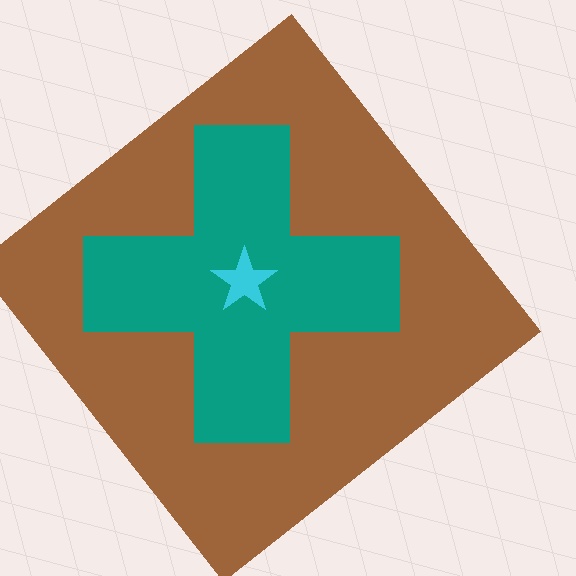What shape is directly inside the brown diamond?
The teal cross.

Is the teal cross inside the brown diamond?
Yes.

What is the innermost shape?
The cyan star.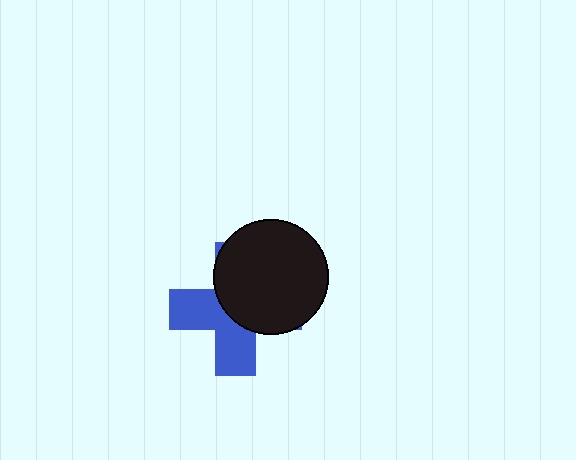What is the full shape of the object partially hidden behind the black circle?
The partially hidden object is a blue cross.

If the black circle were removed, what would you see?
You would see the complete blue cross.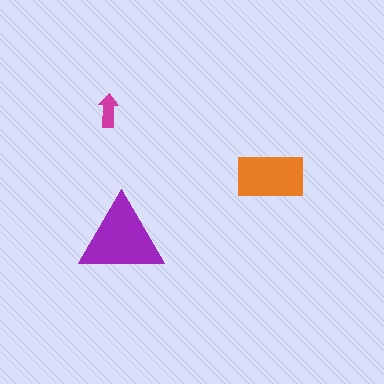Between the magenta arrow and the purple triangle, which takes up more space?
The purple triangle.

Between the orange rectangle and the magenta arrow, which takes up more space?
The orange rectangle.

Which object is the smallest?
The magenta arrow.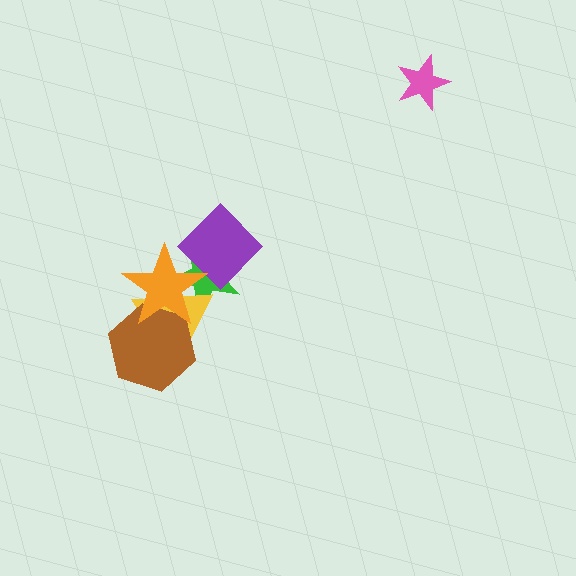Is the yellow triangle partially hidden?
Yes, it is partially covered by another shape.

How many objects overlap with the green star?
3 objects overlap with the green star.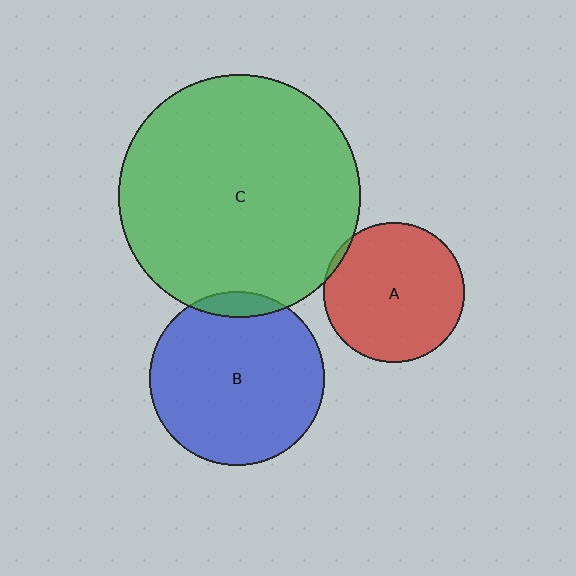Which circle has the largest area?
Circle C (green).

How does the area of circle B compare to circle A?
Approximately 1.5 times.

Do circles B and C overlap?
Yes.